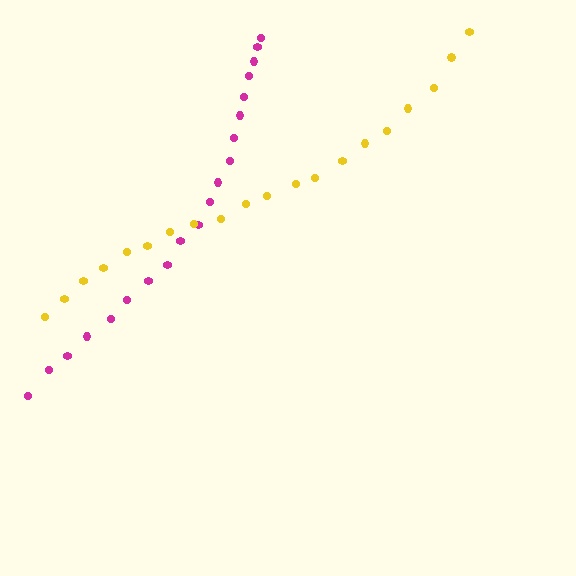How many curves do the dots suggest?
There are 2 distinct paths.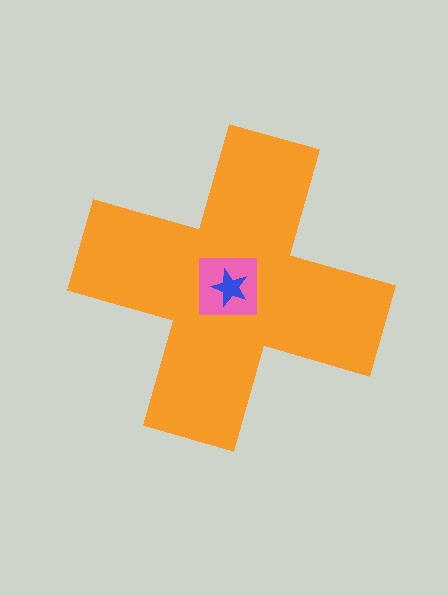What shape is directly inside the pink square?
The blue star.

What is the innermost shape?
The blue star.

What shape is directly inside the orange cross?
The pink square.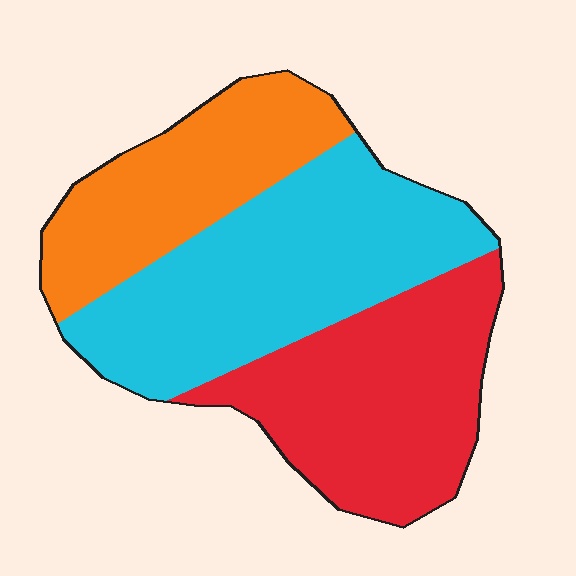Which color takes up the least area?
Orange, at roughly 25%.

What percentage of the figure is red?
Red takes up between a quarter and a half of the figure.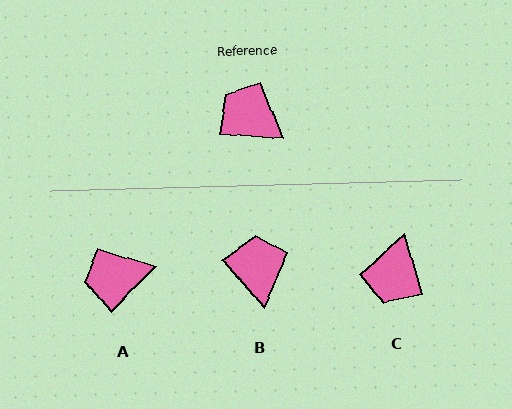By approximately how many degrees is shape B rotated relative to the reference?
Approximately 45 degrees clockwise.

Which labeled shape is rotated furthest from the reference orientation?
C, about 111 degrees away.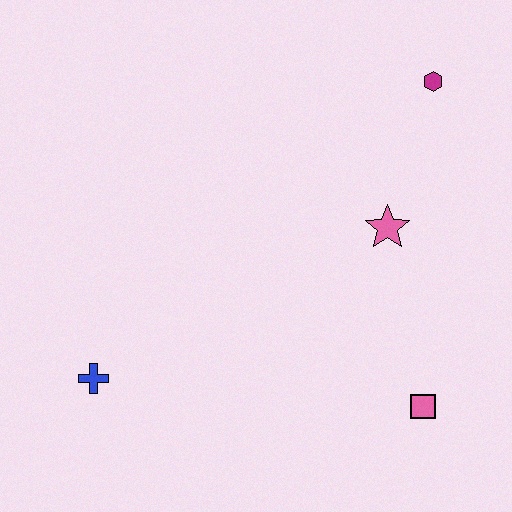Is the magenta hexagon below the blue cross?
No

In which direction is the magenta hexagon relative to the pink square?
The magenta hexagon is above the pink square.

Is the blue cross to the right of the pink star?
No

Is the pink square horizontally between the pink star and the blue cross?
No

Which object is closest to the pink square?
The pink star is closest to the pink square.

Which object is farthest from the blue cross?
The magenta hexagon is farthest from the blue cross.